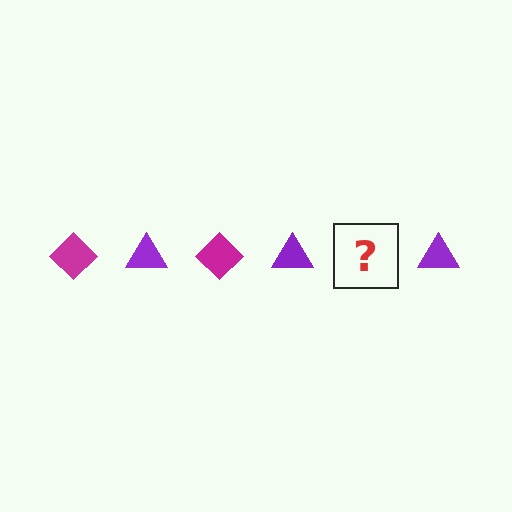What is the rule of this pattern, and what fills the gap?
The rule is that the pattern alternates between magenta diamond and purple triangle. The gap should be filled with a magenta diamond.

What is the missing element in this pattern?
The missing element is a magenta diamond.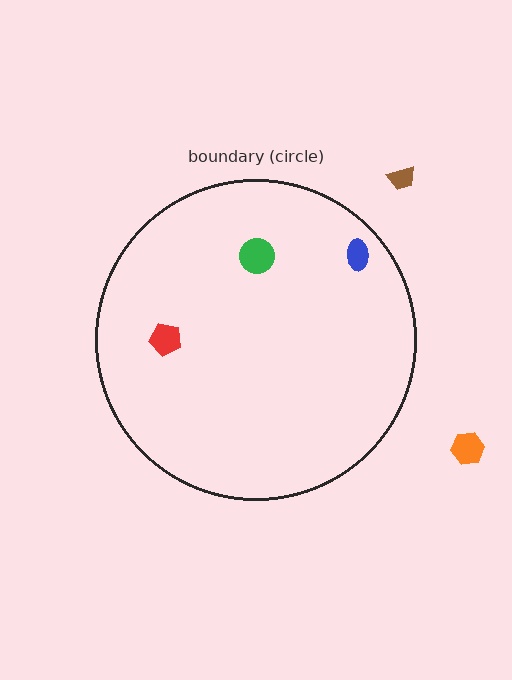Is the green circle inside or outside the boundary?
Inside.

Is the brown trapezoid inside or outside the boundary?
Outside.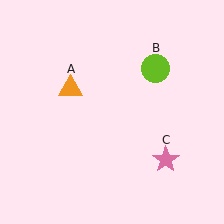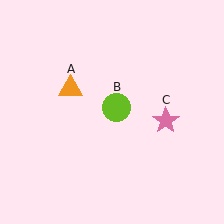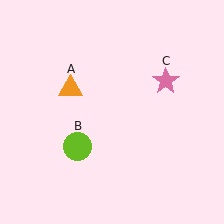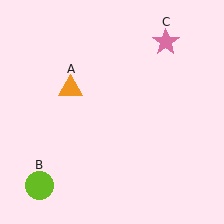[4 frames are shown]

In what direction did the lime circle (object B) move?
The lime circle (object B) moved down and to the left.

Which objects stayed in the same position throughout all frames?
Orange triangle (object A) remained stationary.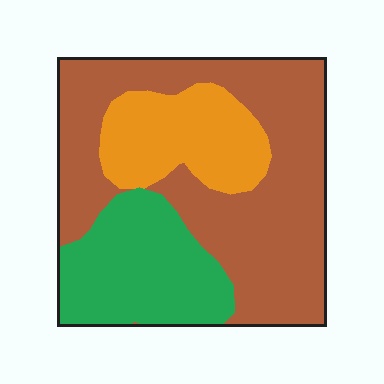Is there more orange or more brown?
Brown.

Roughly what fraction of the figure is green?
Green takes up about one quarter (1/4) of the figure.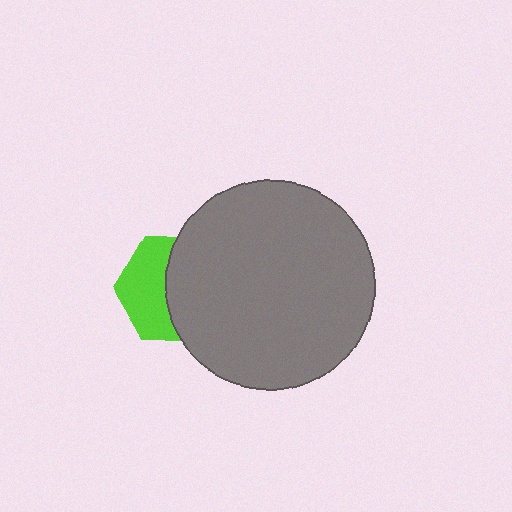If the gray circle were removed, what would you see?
You would see the complete lime hexagon.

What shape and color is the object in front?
The object in front is a gray circle.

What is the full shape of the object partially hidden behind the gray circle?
The partially hidden object is a lime hexagon.